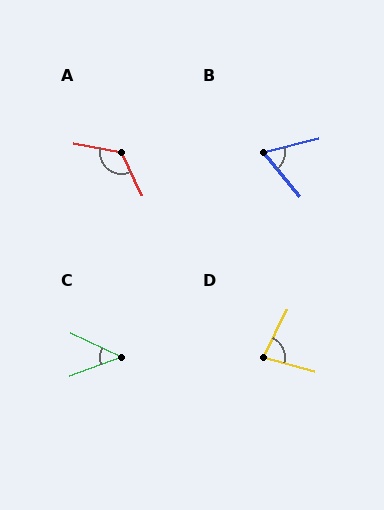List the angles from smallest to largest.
C (46°), B (65°), D (79°), A (127°).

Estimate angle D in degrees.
Approximately 79 degrees.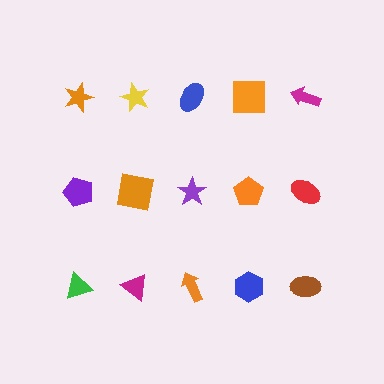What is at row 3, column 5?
A brown ellipse.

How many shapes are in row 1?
5 shapes.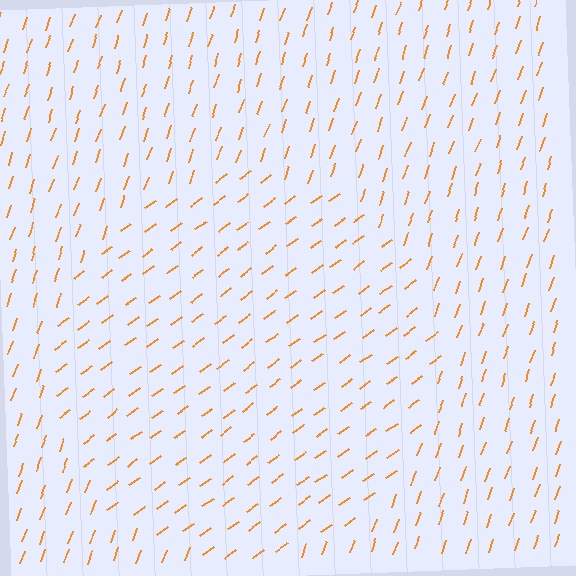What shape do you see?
I see a circle.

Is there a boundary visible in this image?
Yes, there is a texture boundary formed by a change in line orientation.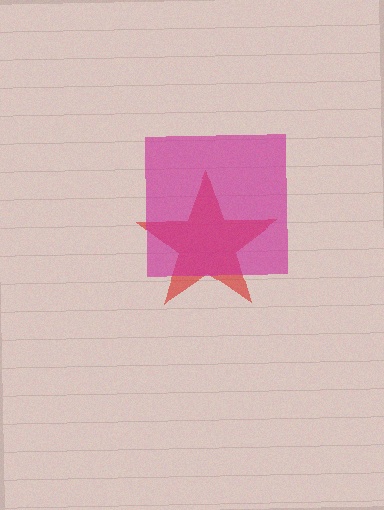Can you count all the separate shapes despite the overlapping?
Yes, there are 2 separate shapes.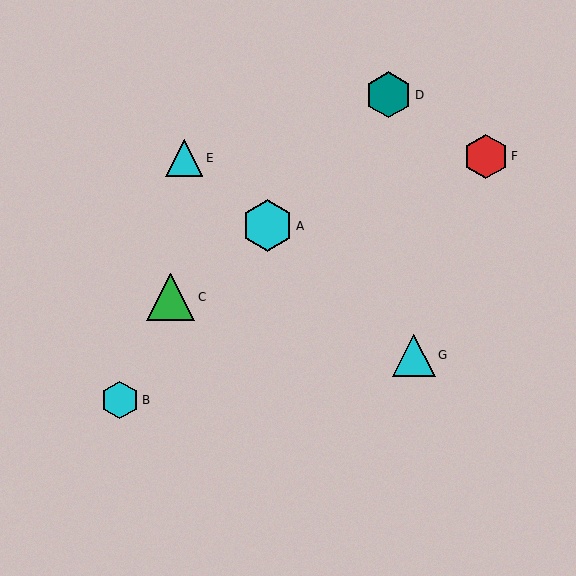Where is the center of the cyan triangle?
The center of the cyan triangle is at (414, 355).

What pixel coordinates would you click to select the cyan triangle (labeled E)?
Click at (184, 158) to select the cyan triangle E.